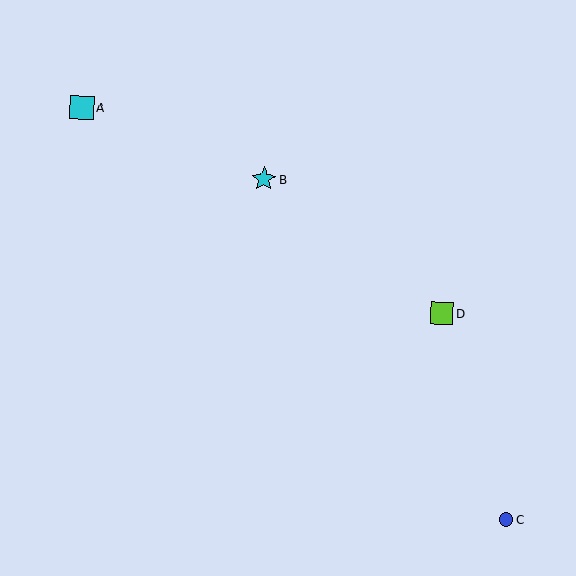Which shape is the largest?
The cyan star (labeled B) is the largest.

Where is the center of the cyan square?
The center of the cyan square is at (82, 108).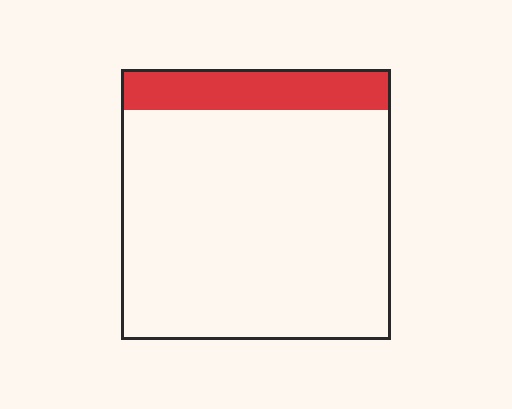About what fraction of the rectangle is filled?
About one sixth (1/6).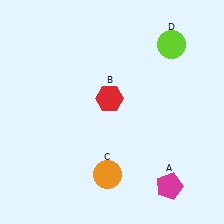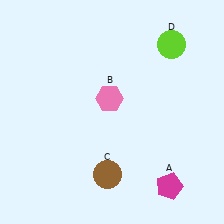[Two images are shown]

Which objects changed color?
B changed from red to pink. C changed from orange to brown.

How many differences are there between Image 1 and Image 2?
There are 2 differences between the two images.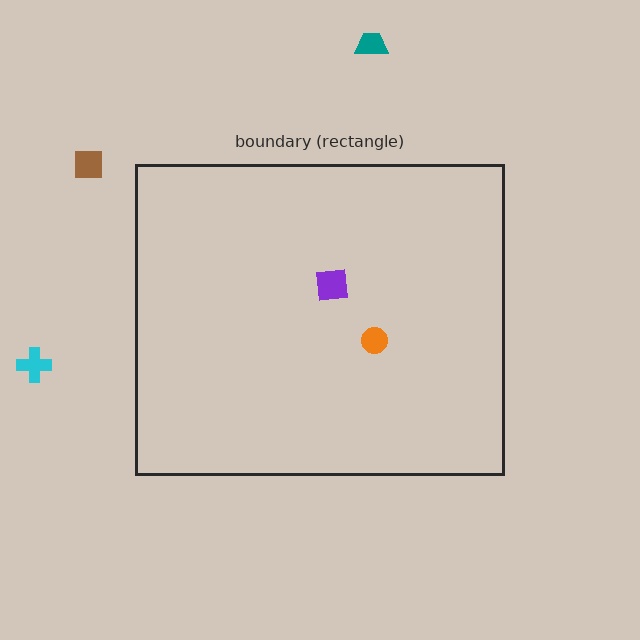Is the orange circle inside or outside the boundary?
Inside.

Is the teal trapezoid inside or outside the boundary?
Outside.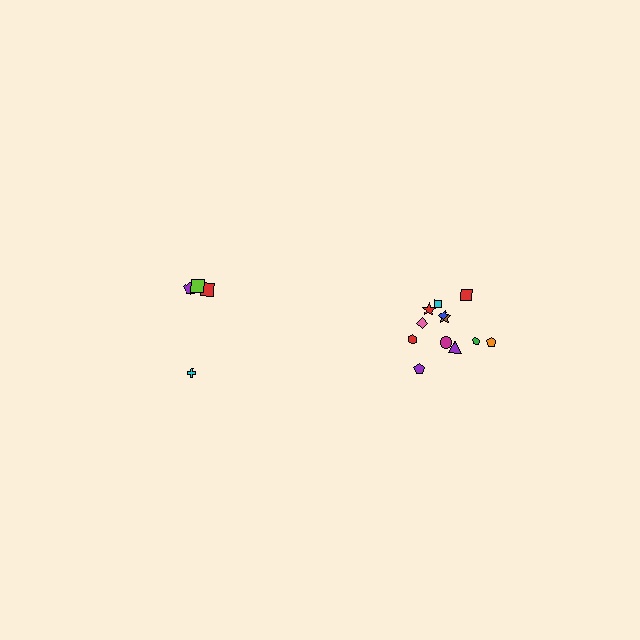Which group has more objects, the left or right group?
The right group.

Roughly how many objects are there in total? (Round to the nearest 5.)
Roughly 15 objects in total.